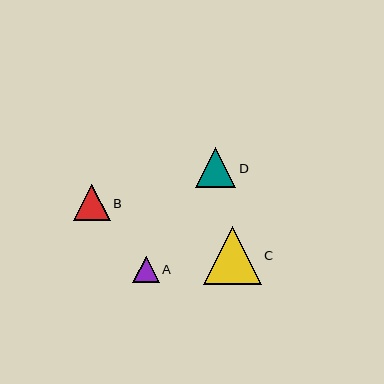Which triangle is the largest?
Triangle C is the largest with a size of approximately 58 pixels.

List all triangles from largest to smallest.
From largest to smallest: C, D, B, A.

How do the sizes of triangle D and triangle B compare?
Triangle D and triangle B are approximately the same size.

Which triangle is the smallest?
Triangle A is the smallest with a size of approximately 26 pixels.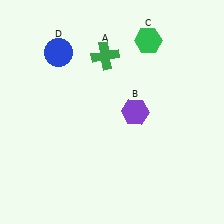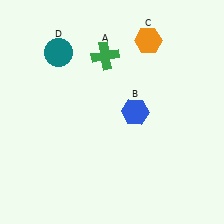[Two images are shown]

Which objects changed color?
B changed from purple to blue. C changed from green to orange. D changed from blue to teal.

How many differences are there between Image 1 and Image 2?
There are 3 differences between the two images.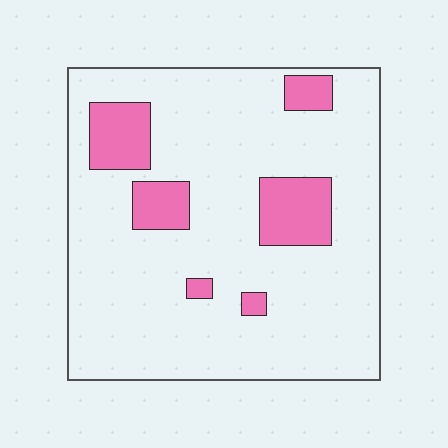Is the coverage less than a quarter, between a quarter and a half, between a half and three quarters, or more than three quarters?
Less than a quarter.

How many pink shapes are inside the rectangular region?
6.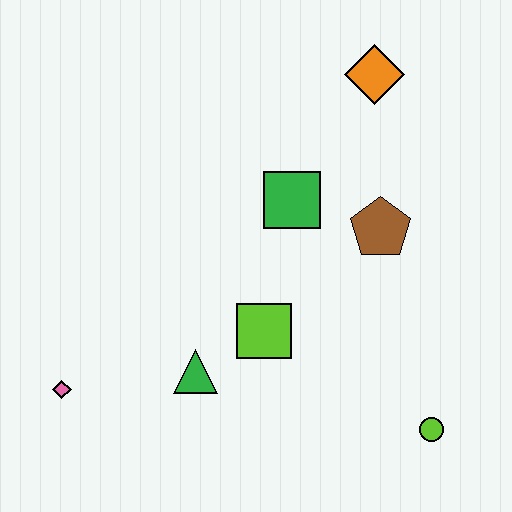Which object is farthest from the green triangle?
The orange diamond is farthest from the green triangle.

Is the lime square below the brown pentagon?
Yes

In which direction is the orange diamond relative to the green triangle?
The orange diamond is above the green triangle.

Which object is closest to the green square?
The brown pentagon is closest to the green square.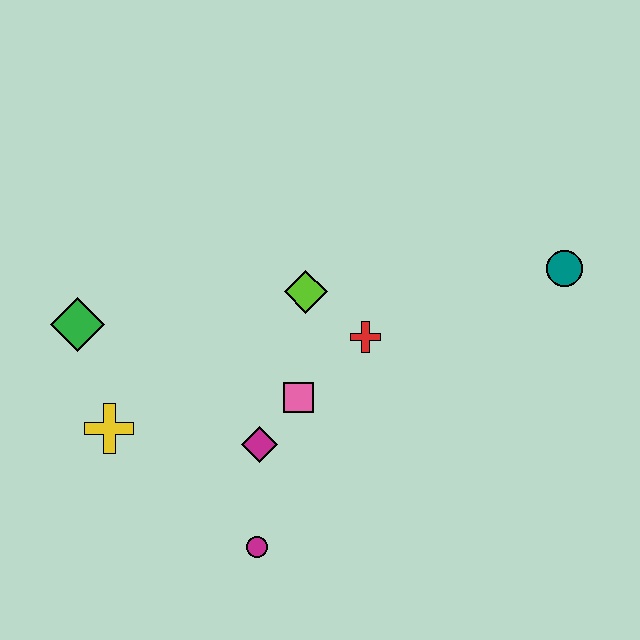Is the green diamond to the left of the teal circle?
Yes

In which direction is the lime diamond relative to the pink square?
The lime diamond is above the pink square.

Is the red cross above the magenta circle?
Yes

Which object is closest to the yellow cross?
The green diamond is closest to the yellow cross.